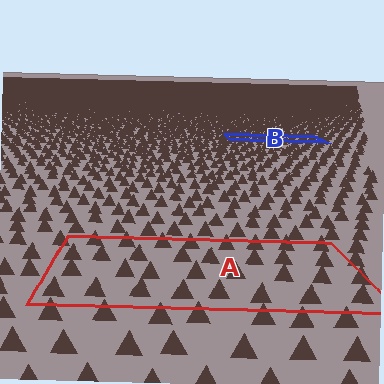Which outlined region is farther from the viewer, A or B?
Region B is farther from the viewer — the texture elements inside it appear smaller and more densely packed.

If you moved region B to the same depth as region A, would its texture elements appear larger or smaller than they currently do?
They would appear larger. At a closer depth, the same texture elements are projected at a bigger on-screen size.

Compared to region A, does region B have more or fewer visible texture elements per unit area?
Region B has more texture elements per unit area — they are packed more densely because it is farther away.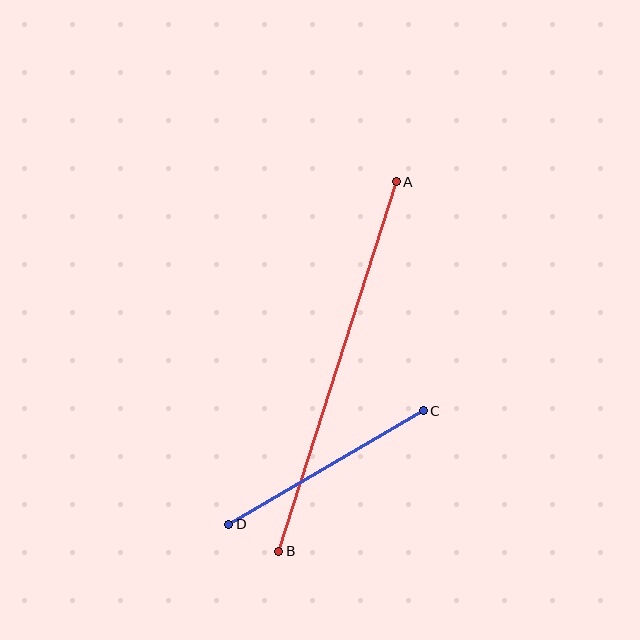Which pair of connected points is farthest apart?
Points A and B are farthest apart.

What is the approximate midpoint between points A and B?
The midpoint is at approximately (337, 367) pixels.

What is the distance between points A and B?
The distance is approximately 387 pixels.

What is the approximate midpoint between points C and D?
The midpoint is at approximately (326, 467) pixels.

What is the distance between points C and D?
The distance is approximately 225 pixels.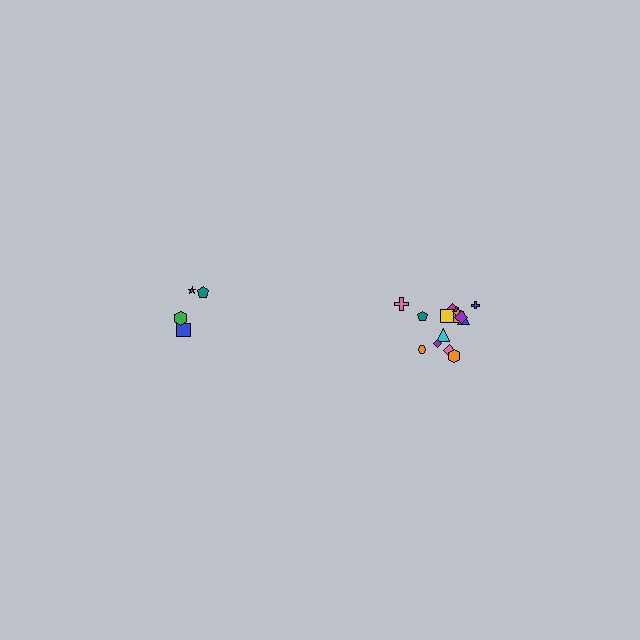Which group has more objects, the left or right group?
The right group.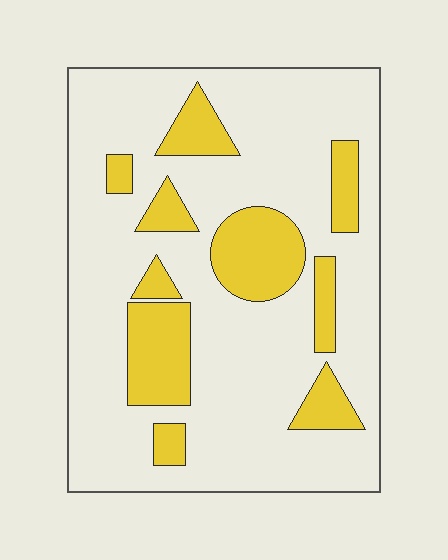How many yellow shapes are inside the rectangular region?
10.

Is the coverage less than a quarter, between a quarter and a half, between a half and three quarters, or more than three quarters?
Less than a quarter.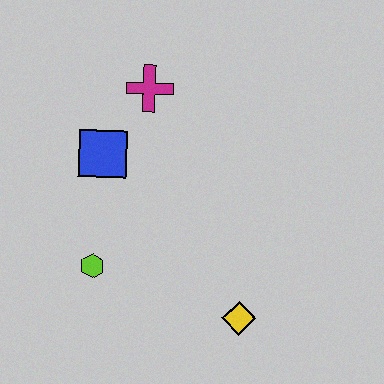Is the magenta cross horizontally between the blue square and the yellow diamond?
Yes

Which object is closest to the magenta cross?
The blue square is closest to the magenta cross.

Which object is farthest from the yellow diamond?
The magenta cross is farthest from the yellow diamond.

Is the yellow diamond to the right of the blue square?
Yes